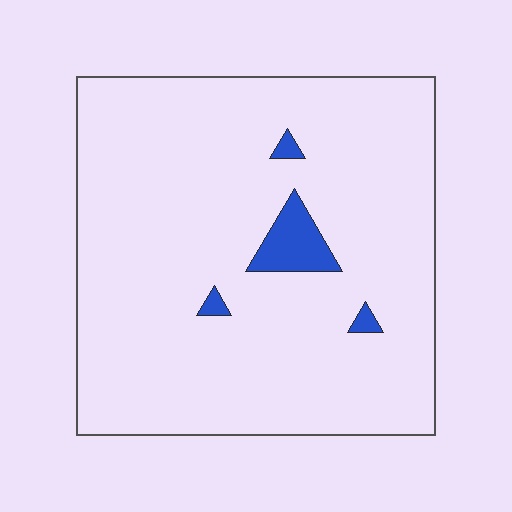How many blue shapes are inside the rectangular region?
4.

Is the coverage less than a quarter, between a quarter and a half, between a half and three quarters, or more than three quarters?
Less than a quarter.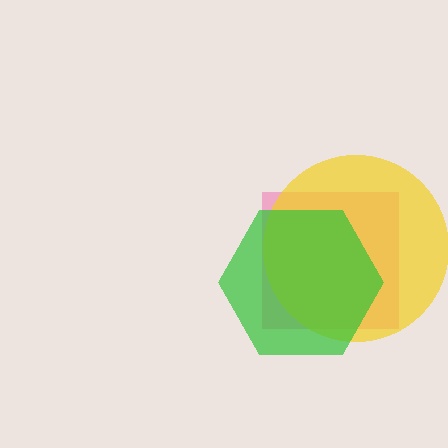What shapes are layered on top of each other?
The layered shapes are: a pink square, a yellow circle, a green hexagon.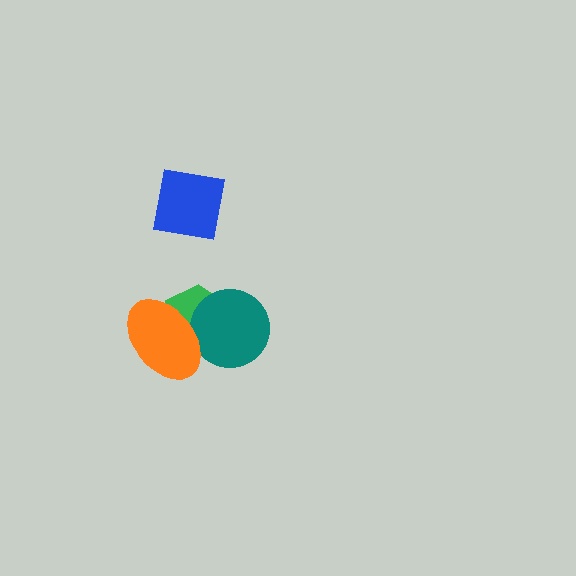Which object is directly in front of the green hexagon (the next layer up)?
The teal circle is directly in front of the green hexagon.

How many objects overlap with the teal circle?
2 objects overlap with the teal circle.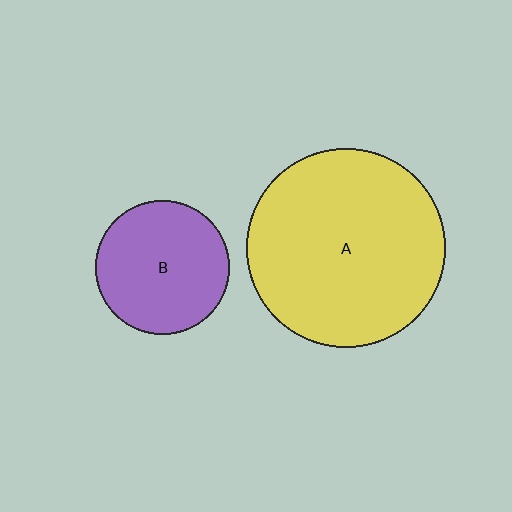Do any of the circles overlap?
No, none of the circles overlap.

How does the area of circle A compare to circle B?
Approximately 2.2 times.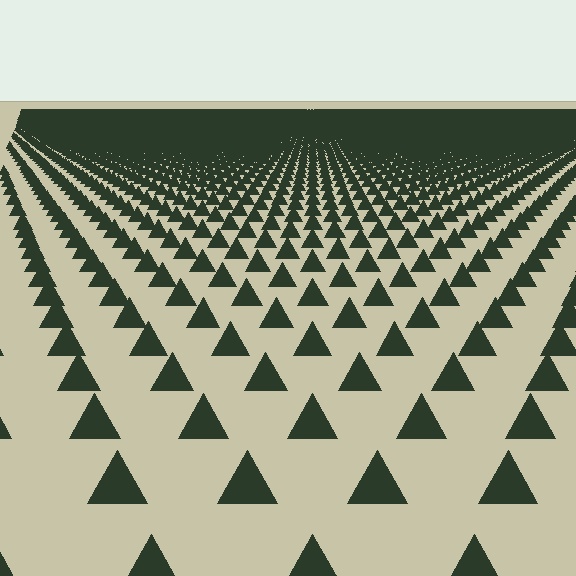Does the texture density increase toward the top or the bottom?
Density increases toward the top.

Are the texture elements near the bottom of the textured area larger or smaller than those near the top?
Larger. Near the bottom, elements are closer to the viewer and appear at a bigger on-screen size.